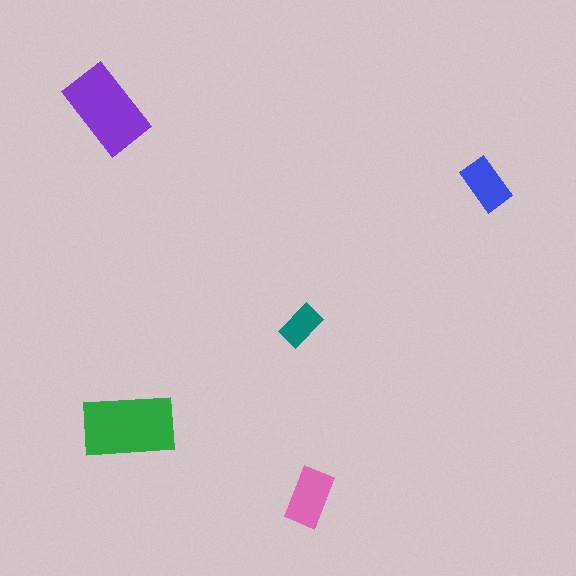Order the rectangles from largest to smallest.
the green one, the purple one, the pink one, the blue one, the teal one.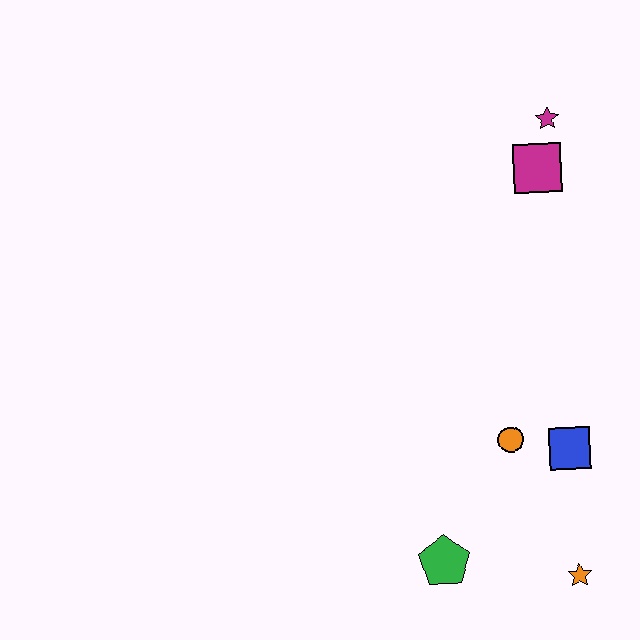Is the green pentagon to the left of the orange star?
Yes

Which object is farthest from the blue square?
The magenta star is farthest from the blue square.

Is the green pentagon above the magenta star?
No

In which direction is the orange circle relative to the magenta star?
The orange circle is below the magenta star.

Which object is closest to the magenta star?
The magenta square is closest to the magenta star.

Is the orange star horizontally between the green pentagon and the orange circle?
No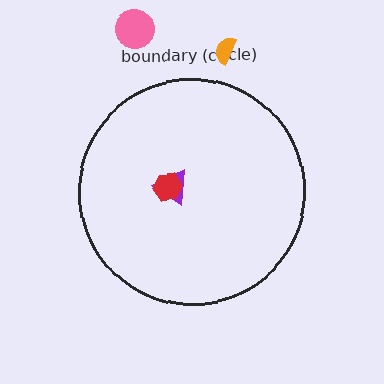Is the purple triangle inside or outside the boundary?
Inside.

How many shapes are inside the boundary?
2 inside, 2 outside.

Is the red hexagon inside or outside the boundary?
Inside.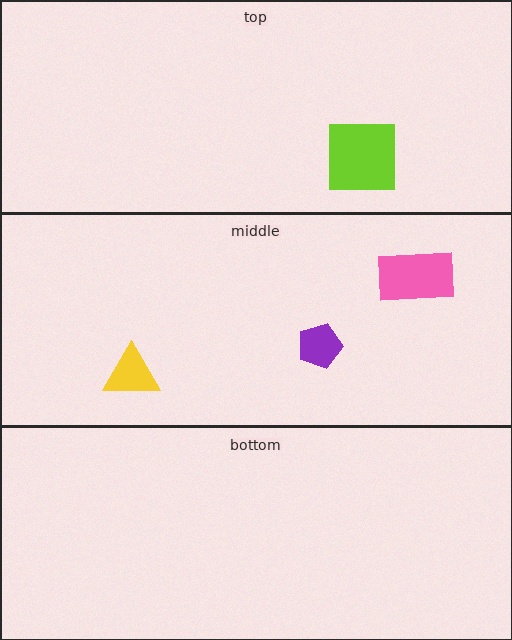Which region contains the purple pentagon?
The middle region.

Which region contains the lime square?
The top region.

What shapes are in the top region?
The lime square.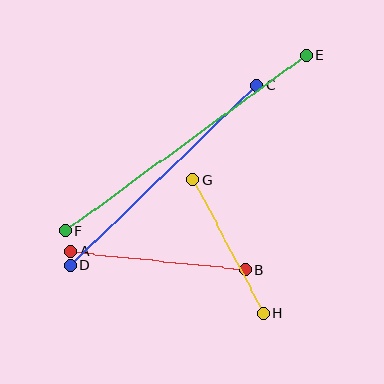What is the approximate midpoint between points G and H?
The midpoint is at approximately (228, 247) pixels.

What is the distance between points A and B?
The distance is approximately 175 pixels.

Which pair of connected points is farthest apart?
Points E and F are farthest apart.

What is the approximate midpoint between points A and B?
The midpoint is at approximately (158, 260) pixels.